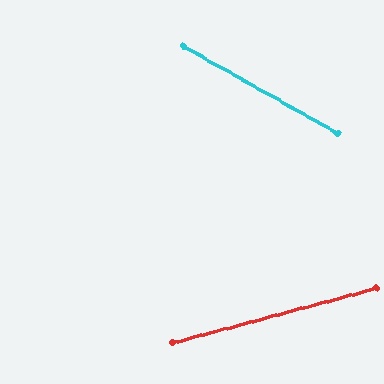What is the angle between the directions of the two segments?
Approximately 45 degrees.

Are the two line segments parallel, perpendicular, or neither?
Neither parallel nor perpendicular — they differ by about 45°.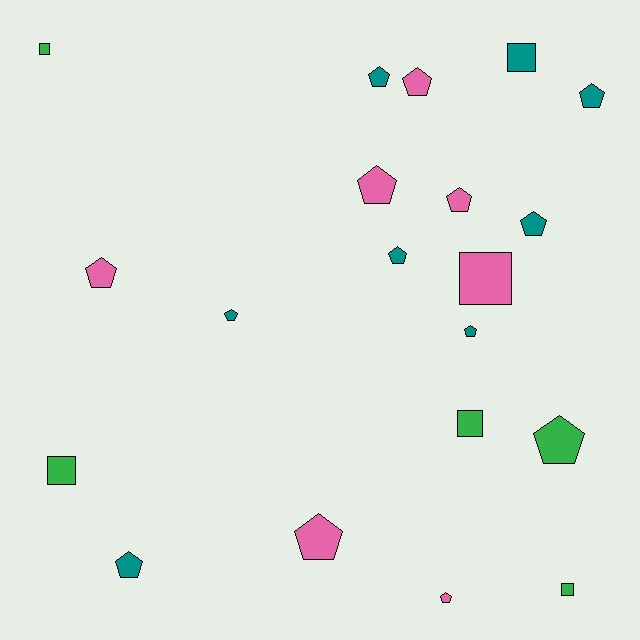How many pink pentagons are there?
There are 6 pink pentagons.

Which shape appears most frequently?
Pentagon, with 14 objects.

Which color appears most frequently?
Teal, with 8 objects.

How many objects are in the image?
There are 20 objects.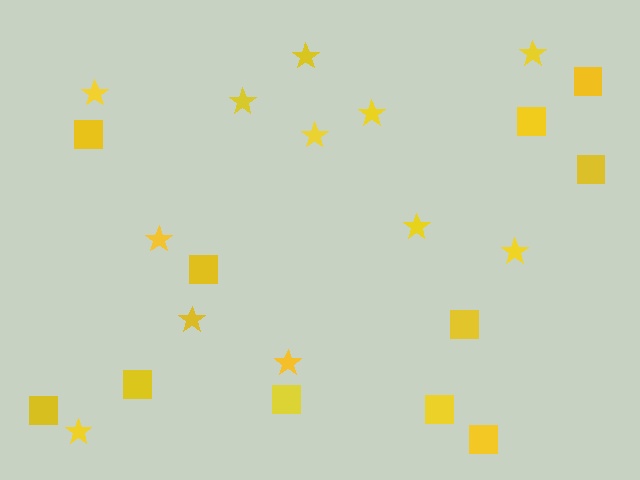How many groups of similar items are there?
There are 2 groups: one group of stars (12) and one group of squares (11).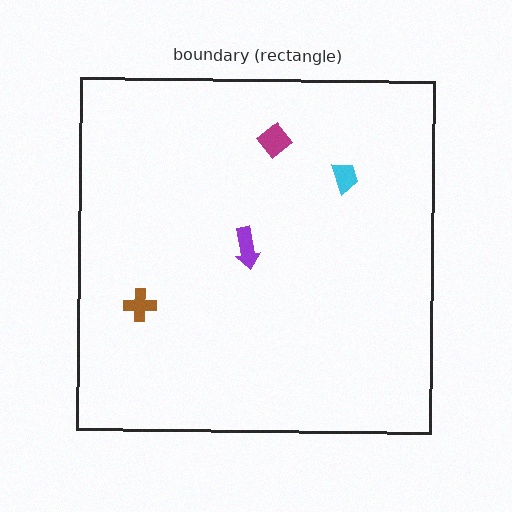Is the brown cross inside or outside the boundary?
Inside.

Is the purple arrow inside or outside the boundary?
Inside.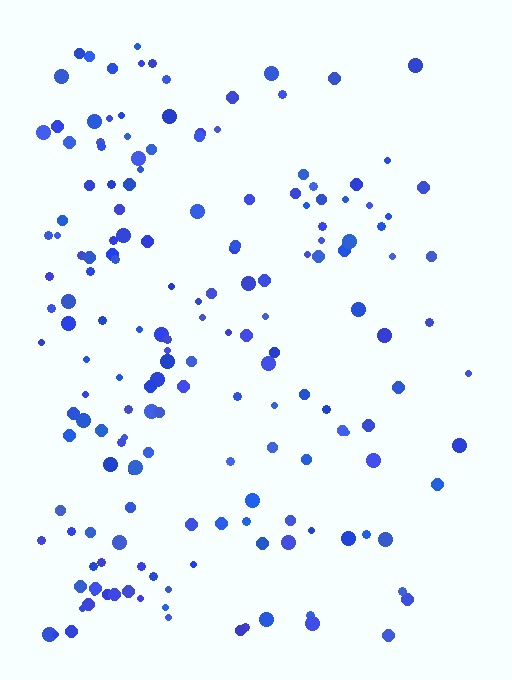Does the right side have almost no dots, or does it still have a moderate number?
Still a moderate number, just noticeably fewer than the left.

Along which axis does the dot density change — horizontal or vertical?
Horizontal.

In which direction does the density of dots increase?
From right to left, with the left side densest.